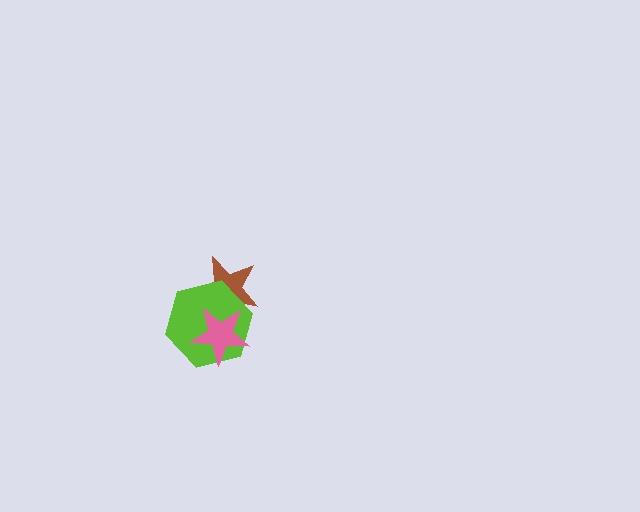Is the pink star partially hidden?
No, no other shape covers it.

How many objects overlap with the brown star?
2 objects overlap with the brown star.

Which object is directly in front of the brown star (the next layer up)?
The lime hexagon is directly in front of the brown star.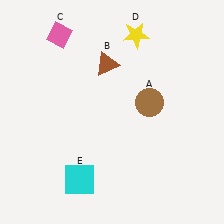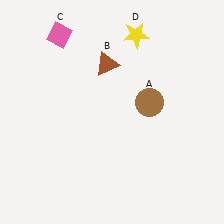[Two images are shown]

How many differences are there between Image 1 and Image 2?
There is 1 difference between the two images.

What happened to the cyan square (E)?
The cyan square (E) was removed in Image 2. It was in the bottom-left area of Image 1.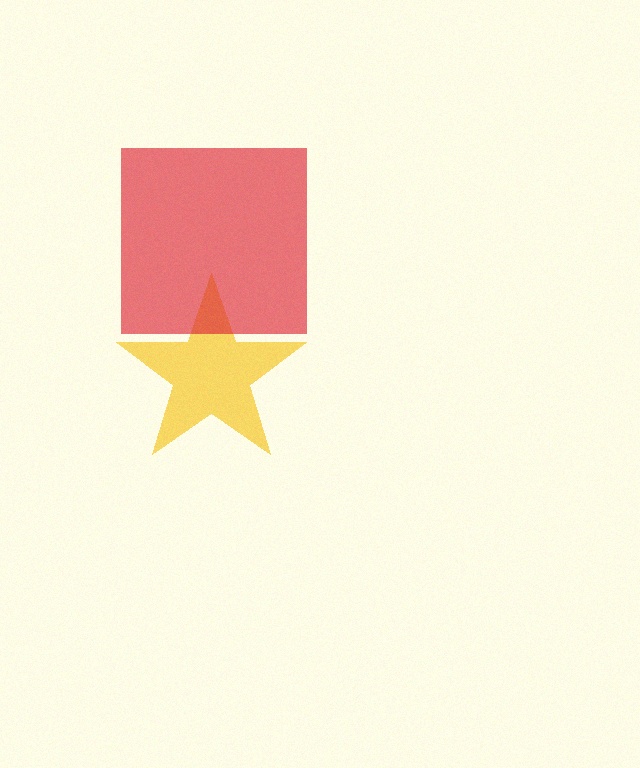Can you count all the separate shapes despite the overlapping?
Yes, there are 2 separate shapes.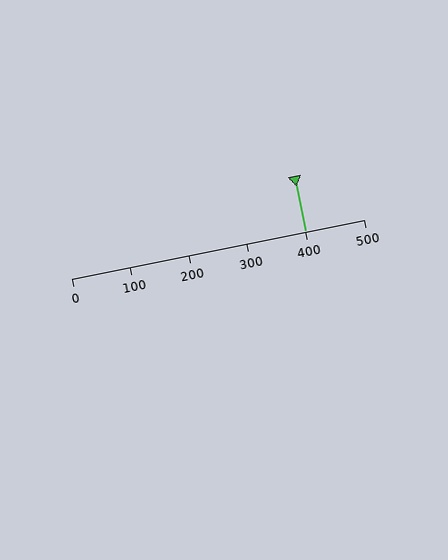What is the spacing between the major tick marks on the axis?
The major ticks are spaced 100 apart.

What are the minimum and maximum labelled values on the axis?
The axis runs from 0 to 500.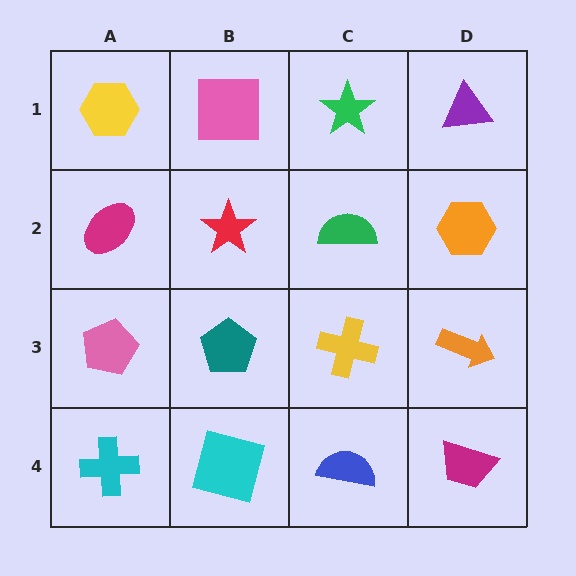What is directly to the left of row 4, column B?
A cyan cross.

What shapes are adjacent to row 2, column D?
A purple triangle (row 1, column D), an orange arrow (row 3, column D), a green semicircle (row 2, column C).